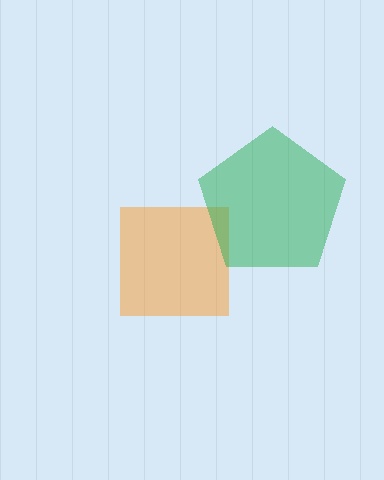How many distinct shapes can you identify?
There are 2 distinct shapes: an orange square, a green pentagon.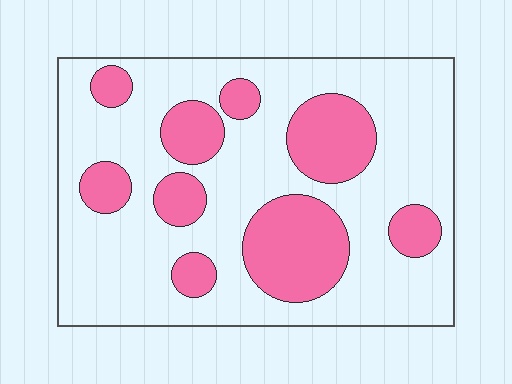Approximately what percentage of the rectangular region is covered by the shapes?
Approximately 30%.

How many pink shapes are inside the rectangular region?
9.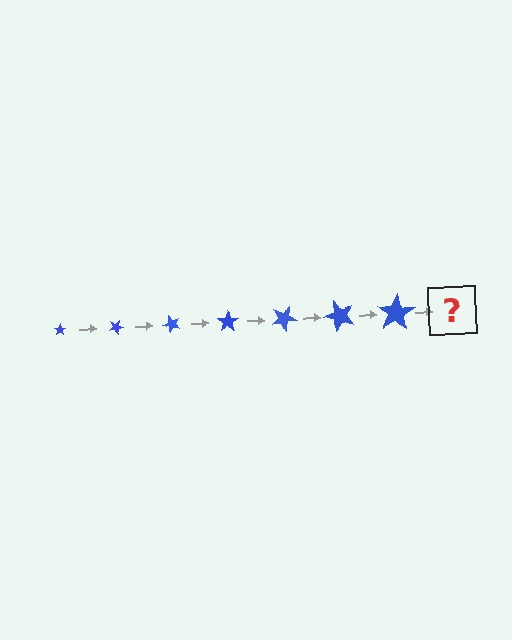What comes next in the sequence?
The next element should be a star, larger than the previous one and rotated 175 degrees from the start.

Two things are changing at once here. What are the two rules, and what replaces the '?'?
The two rules are that the star grows larger each step and it rotates 25 degrees each step. The '?' should be a star, larger than the previous one and rotated 175 degrees from the start.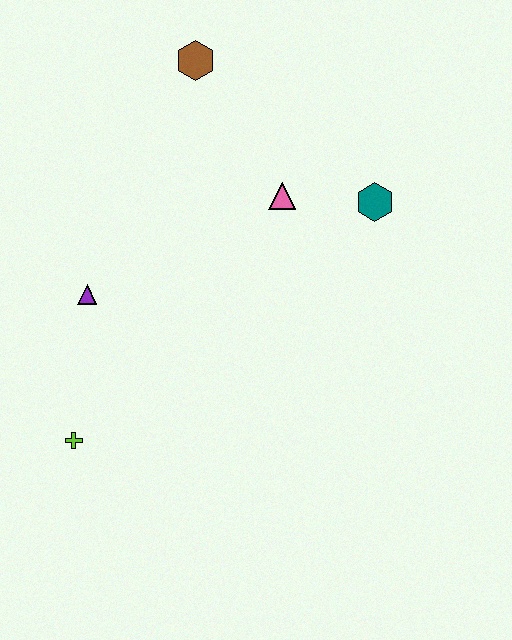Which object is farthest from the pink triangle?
The lime cross is farthest from the pink triangle.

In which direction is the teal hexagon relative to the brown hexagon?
The teal hexagon is to the right of the brown hexagon.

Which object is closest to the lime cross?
The purple triangle is closest to the lime cross.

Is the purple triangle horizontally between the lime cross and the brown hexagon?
Yes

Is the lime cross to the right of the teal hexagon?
No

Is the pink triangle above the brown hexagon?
No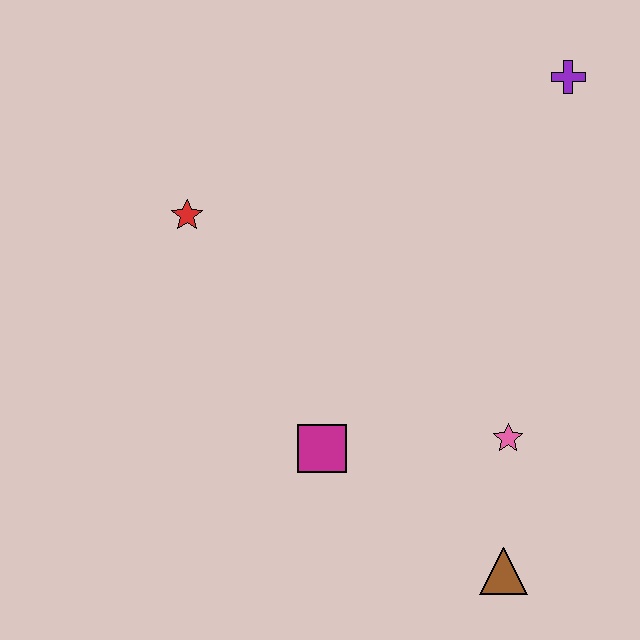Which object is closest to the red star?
The magenta square is closest to the red star.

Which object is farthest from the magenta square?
The purple cross is farthest from the magenta square.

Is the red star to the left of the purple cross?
Yes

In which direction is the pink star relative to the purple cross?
The pink star is below the purple cross.